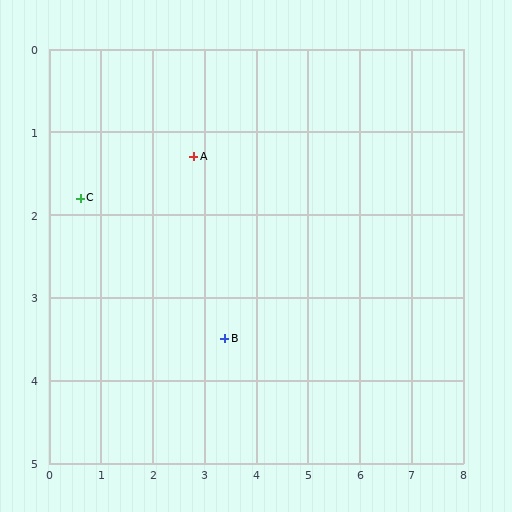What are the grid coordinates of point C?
Point C is at approximately (0.6, 1.8).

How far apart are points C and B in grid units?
Points C and B are about 3.3 grid units apart.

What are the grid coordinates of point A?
Point A is at approximately (2.8, 1.3).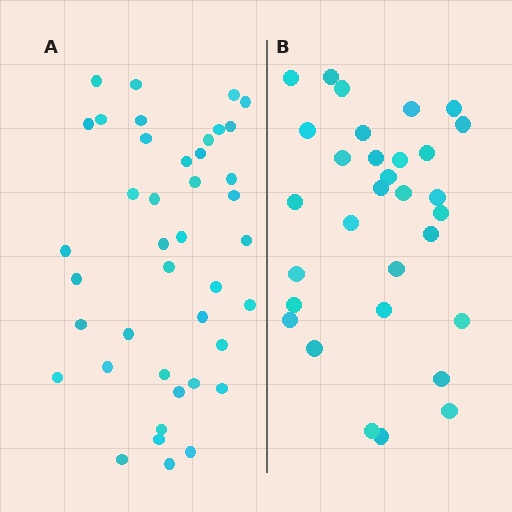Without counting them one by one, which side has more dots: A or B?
Region A (the left region) has more dots.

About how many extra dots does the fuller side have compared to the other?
Region A has roughly 10 or so more dots than region B.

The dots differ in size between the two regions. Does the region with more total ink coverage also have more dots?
No. Region B has more total ink coverage because its dots are larger, but region A actually contains more individual dots. Total area can be misleading — the number of items is what matters here.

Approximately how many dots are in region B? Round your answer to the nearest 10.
About 30 dots. (The exact count is 31, which rounds to 30.)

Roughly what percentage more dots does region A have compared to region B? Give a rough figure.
About 30% more.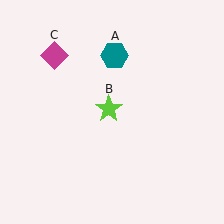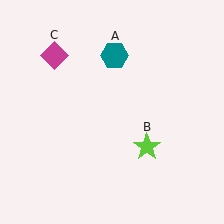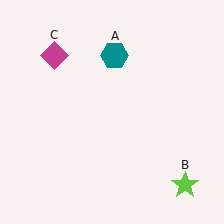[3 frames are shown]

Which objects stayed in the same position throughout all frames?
Teal hexagon (object A) and magenta diamond (object C) remained stationary.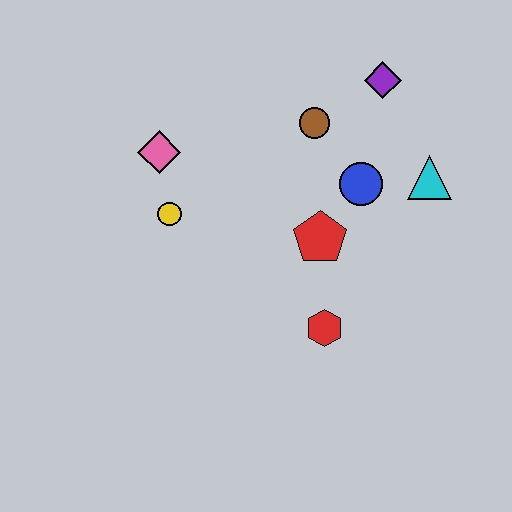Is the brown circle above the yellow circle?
Yes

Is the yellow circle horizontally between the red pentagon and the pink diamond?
Yes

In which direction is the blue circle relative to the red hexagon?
The blue circle is above the red hexagon.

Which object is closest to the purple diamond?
The brown circle is closest to the purple diamond.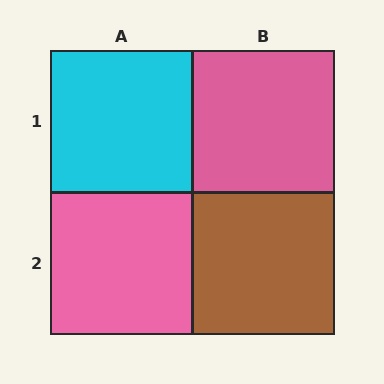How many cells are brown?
1 cell is brown.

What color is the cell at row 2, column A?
Pink.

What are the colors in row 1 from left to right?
Cyan, pink.